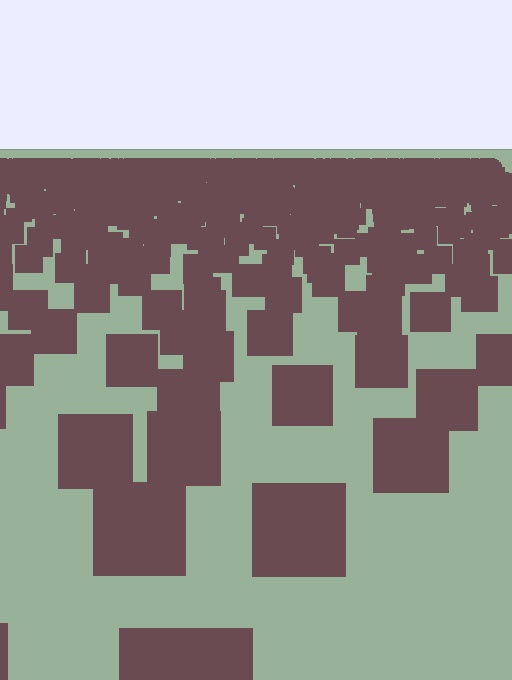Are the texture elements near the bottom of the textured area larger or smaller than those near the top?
Larger. Near the bottom, elements are closer to the viewer and appear at a bigger on-screen size.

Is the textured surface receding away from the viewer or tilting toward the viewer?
The surface is receding away from the viewer. Texture elements get smaller and denser toward the top.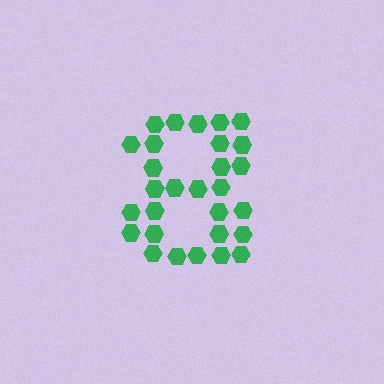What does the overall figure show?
The overall figure shows the digit 8.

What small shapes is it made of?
It is made of small hexagons.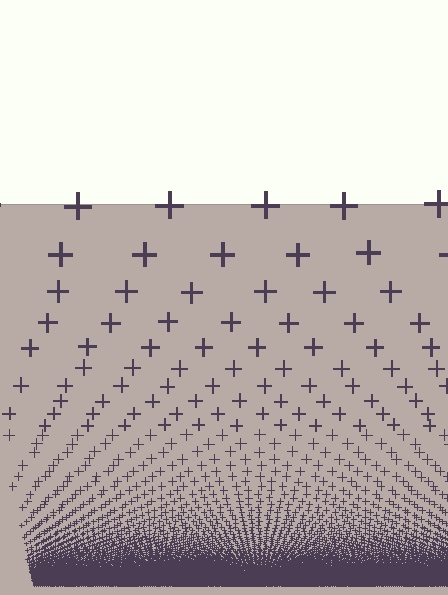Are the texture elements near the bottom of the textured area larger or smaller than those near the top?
Smaller. The gradient is inverted — elements near the bottom are smaller and denser.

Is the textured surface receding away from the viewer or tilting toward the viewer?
The surface appears to tilt toward the viewer. Texture elements get larger and sparser toward the top.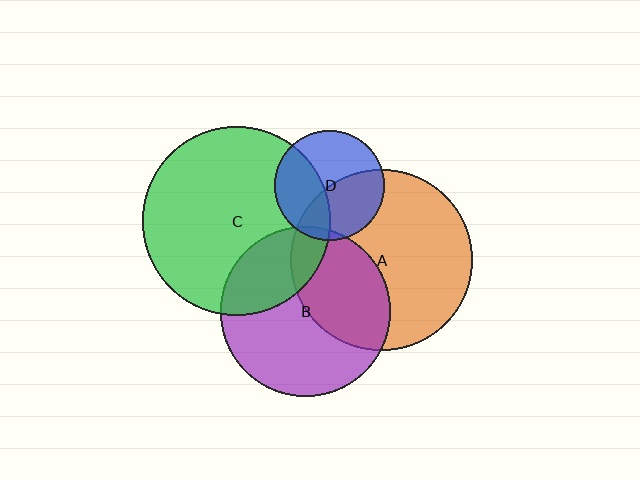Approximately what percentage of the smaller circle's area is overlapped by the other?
Approximately 40%.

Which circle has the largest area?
Circle C (green).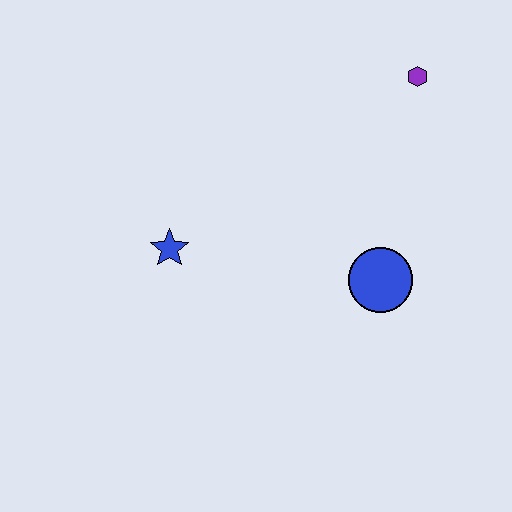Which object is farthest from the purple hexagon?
The blue star is farthest from the purple hexagon.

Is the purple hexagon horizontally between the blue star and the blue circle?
No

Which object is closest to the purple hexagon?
The blue circle is closest to the purple hexagon.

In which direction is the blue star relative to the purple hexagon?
The blue star is to the left of the purple hexagon.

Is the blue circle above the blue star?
No